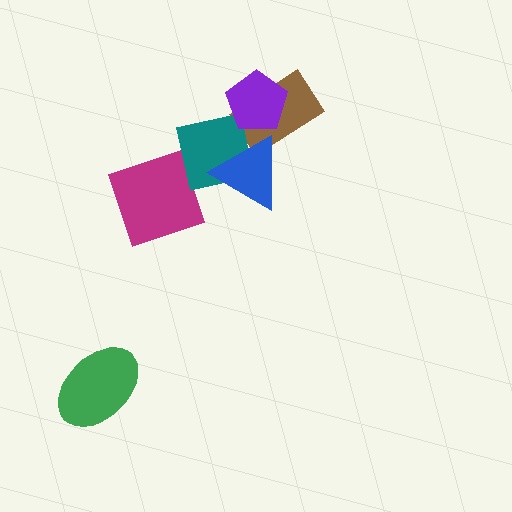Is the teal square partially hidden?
Yes, it is partially covered by another shape.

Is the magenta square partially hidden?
Yes, it is partially covered by another shape.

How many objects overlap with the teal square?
4 objects overlap with the teal square.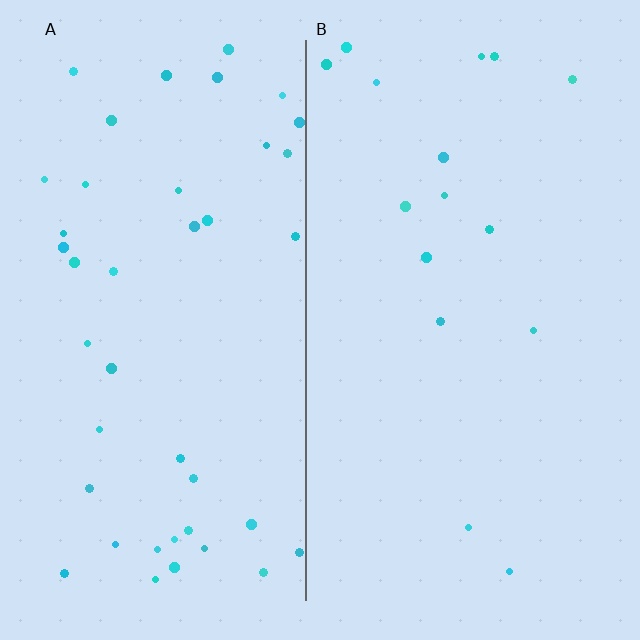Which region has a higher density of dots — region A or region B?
A (the left).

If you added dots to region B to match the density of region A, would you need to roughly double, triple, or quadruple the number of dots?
Approximately triple.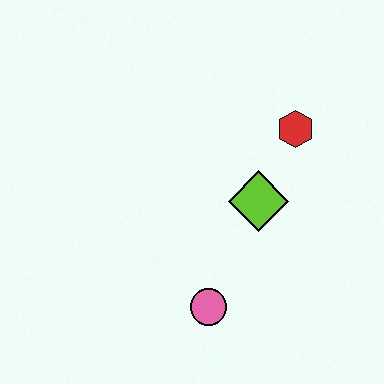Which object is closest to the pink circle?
The lime diamond is closest to the pink circle.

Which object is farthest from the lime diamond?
The pink circle is farthest from the lime diamond.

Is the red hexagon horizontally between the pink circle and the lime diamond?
No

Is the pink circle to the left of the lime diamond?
Yes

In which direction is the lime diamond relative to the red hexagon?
The lime diamond is below the red hexagon.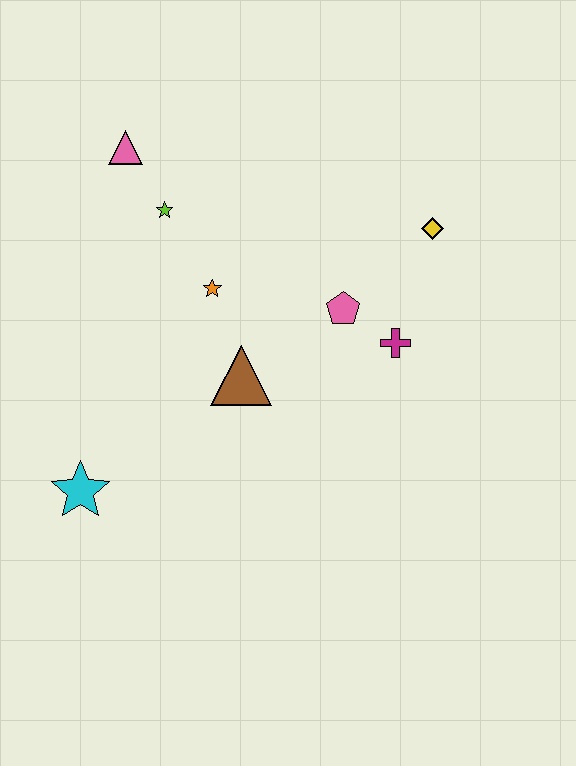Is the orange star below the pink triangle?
Yes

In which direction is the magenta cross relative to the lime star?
The magenta cross is to the right of the lime star.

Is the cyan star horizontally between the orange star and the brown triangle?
No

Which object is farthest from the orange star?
The cyan star is farthest from the orange star.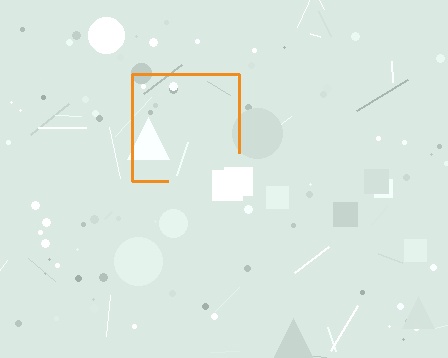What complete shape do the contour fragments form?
The contour fragments form a square.